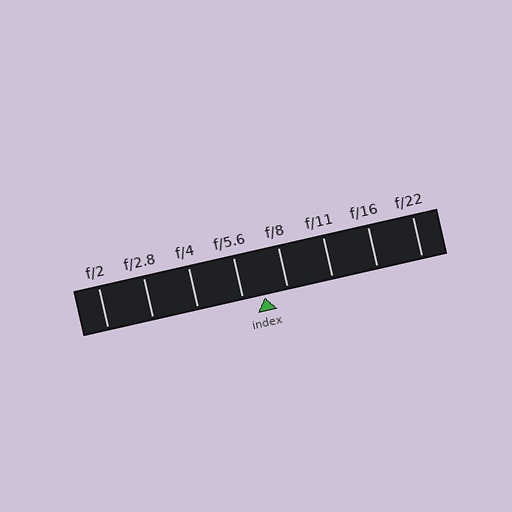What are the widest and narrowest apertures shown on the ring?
The widest aperture shown is f/2 and the narrowest is f/22.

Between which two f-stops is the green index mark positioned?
The index mark is between f/5.6 and f/8.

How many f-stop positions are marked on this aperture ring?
There are 8 f-stop positions marked.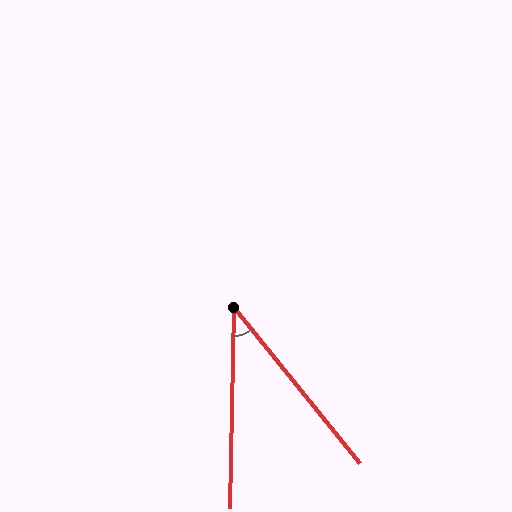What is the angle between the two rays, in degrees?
Approximately 40 degrees.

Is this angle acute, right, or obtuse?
It is acute.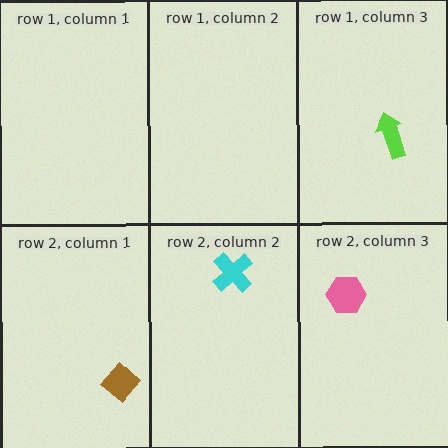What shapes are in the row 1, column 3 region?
The lime arrow.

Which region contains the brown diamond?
The row 2, column 1 region.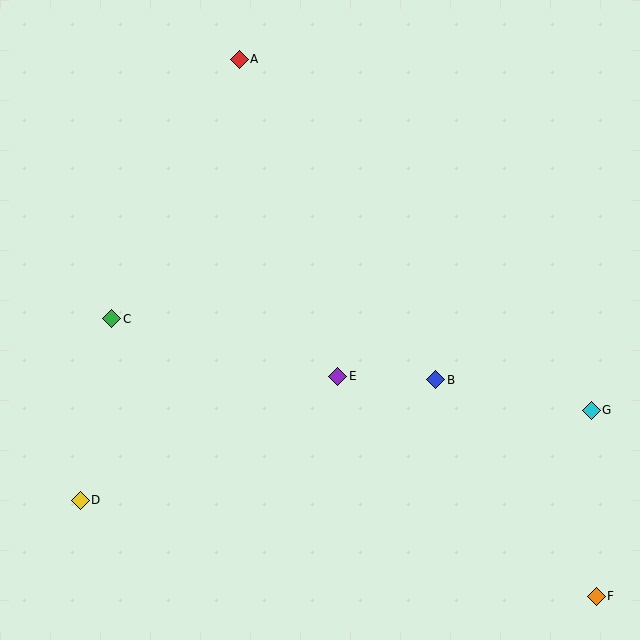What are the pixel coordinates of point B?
Point B is at (436, 380).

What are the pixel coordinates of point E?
Point E is at (338, 376).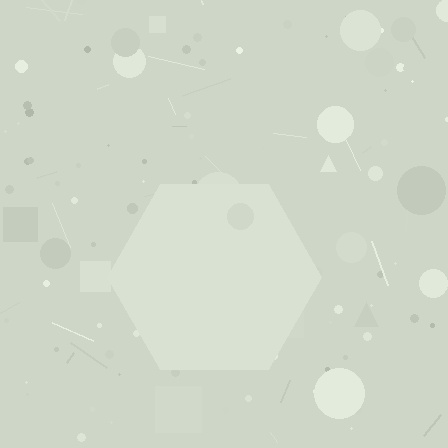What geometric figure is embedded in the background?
A hexagon is embedded in the background.